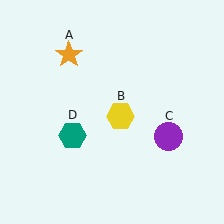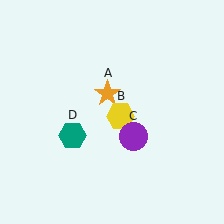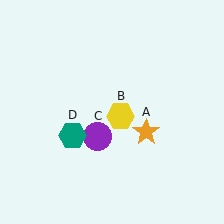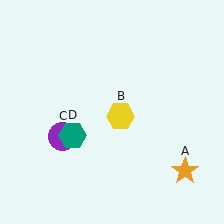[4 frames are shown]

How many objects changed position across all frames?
2 objects changed position: orange star (object A), purple circle (object C).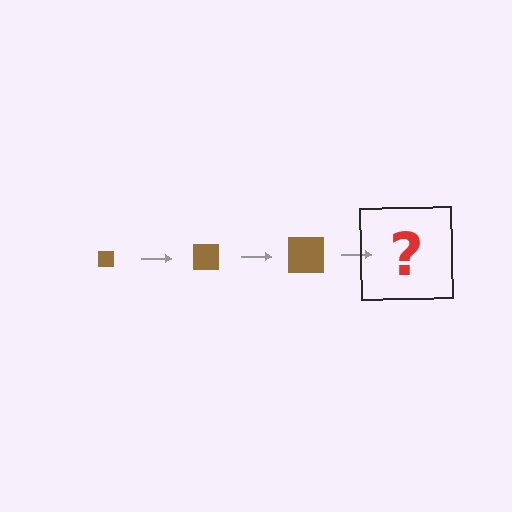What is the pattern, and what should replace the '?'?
The pattern is that the square gets progressively larger each step. The '?' should be a brown square, larger than the previous one.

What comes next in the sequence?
The next element should be a brown square, larger than the previous one.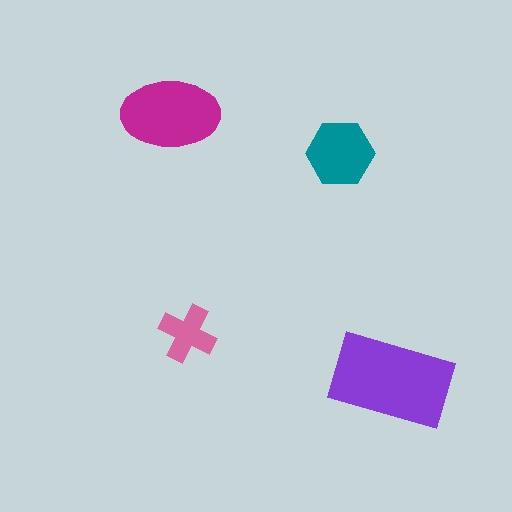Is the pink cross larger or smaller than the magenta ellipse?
Smaller.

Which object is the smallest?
The pink cross.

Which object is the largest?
The purple rectangle.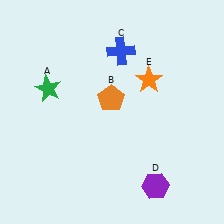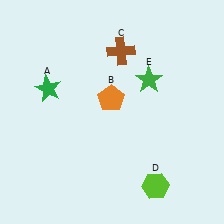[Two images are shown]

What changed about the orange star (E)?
In Image 1, E is orange. In Image 2, it changed to green.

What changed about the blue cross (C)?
In Image 1, C is blue. In Image 2, it changed to brown.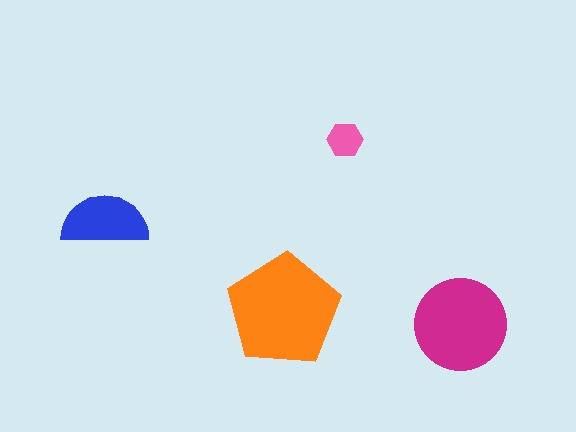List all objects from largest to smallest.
The orange pentagon, the magenta circle, the blue semicircle, the pink hexagon.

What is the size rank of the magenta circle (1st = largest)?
2nd.